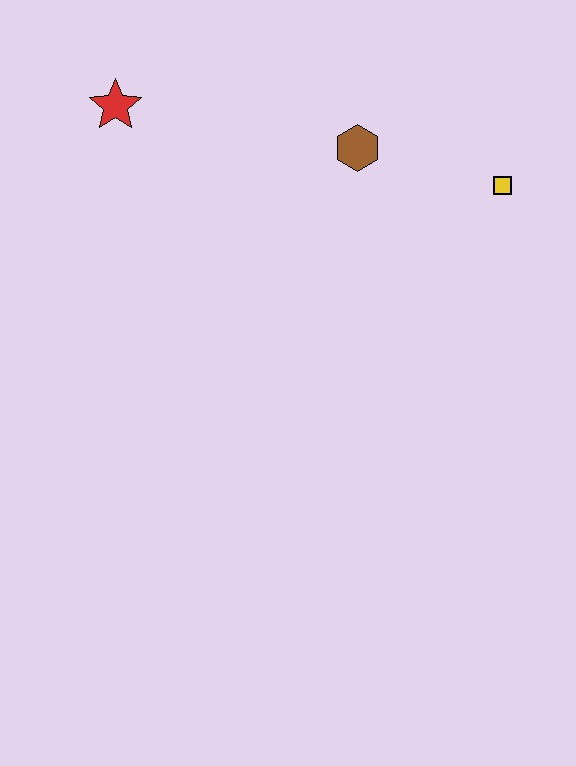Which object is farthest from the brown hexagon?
The red star is farthest from the brown hexagon.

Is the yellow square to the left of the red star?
No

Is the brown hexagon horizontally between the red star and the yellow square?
Yes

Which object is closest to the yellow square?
The brown hexagon is closest to the yellow square.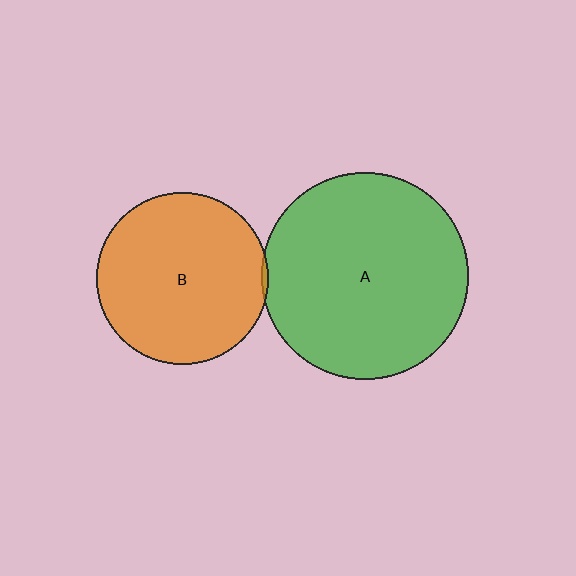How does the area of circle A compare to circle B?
Approximately 1.4 times.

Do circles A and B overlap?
Yes.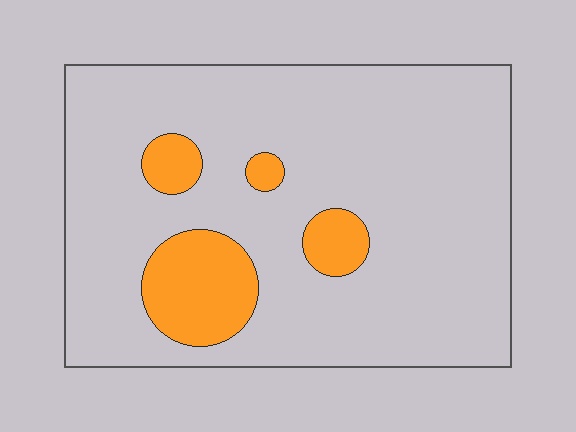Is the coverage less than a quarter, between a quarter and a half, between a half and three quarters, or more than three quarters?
Less than a quarter.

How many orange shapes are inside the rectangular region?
4.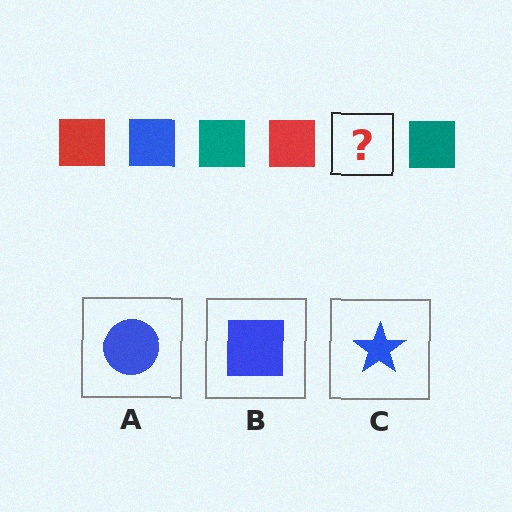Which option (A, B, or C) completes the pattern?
B.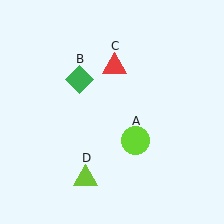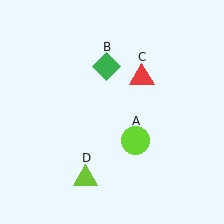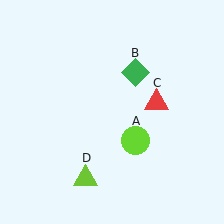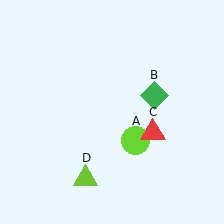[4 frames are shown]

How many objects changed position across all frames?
2 objects changed position: green diamond (object B), red triangle (object C).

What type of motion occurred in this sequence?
The green diamond (object B), red triangle (object C) rotated clockwise around the center of the scene.